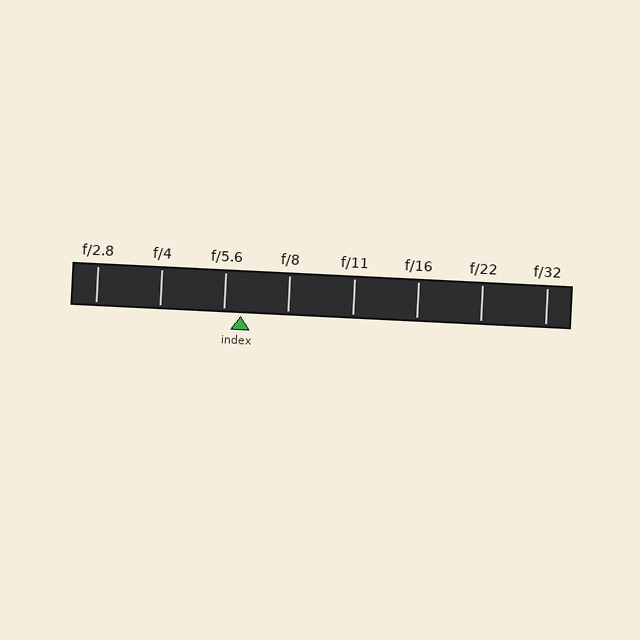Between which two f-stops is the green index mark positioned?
The index mark is between f/5.6 and f/8.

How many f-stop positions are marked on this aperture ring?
There are 8 f-stop positions marked.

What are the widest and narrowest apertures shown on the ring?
The widest aperture shown is f/2.8 and the narrowest is f/32.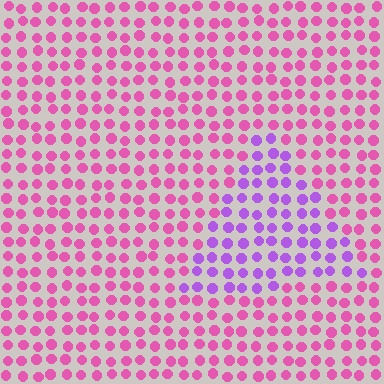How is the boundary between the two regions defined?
The boundary is defined purely by a slight shift in hue (about 43 degrees). Spacing, size, and orientation are identical on both sides.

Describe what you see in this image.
The image is filled with small pink elements in a uniform arrangement. A triangle-shaped region is visible where the elements are tinted to a slightly different hue, forming a subtle color boundary.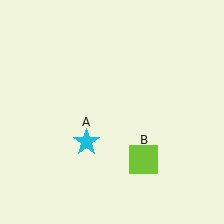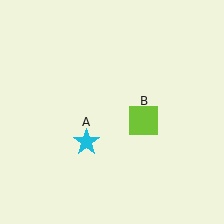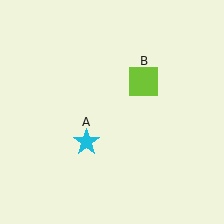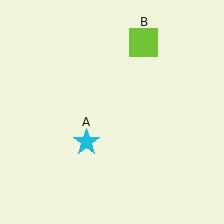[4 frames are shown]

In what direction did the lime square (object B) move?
The lime square (object B) moved up.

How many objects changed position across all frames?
1 object changed position: lime square (object B).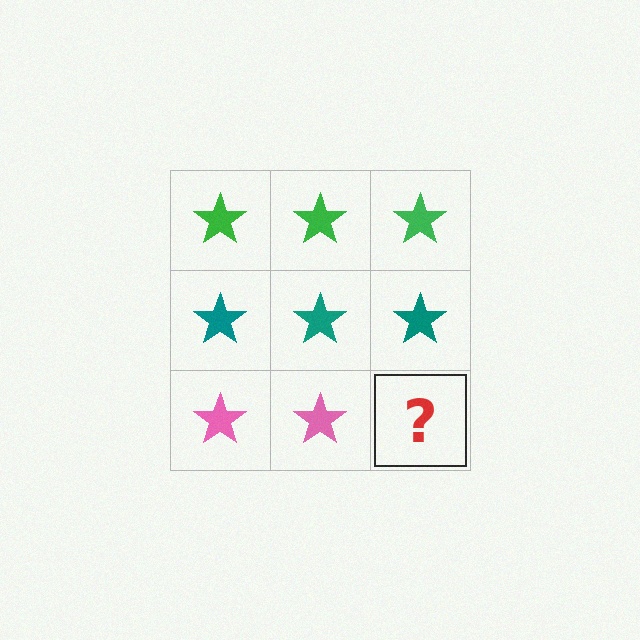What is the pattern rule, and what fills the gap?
The rule is that each row has a consistent color. The gap should be filled with a pink star.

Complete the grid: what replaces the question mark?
The question mark should be replaced with a pink star.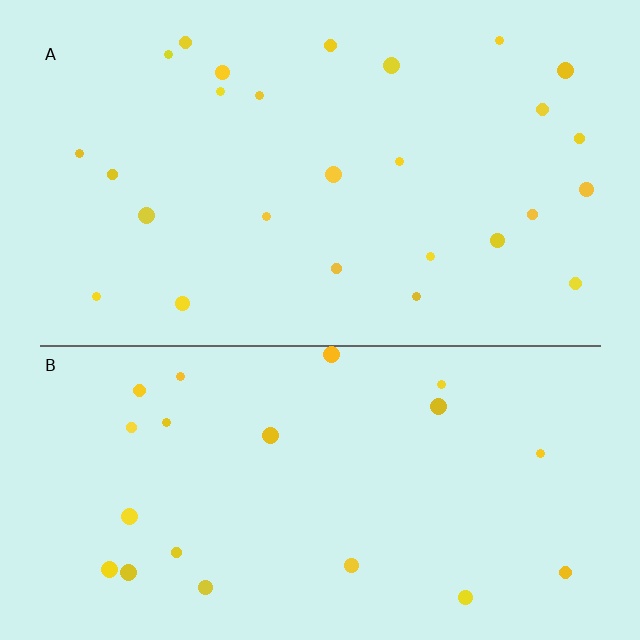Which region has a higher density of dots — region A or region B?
A (the top).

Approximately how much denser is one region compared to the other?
Approximately 1.3× — region A over region B.